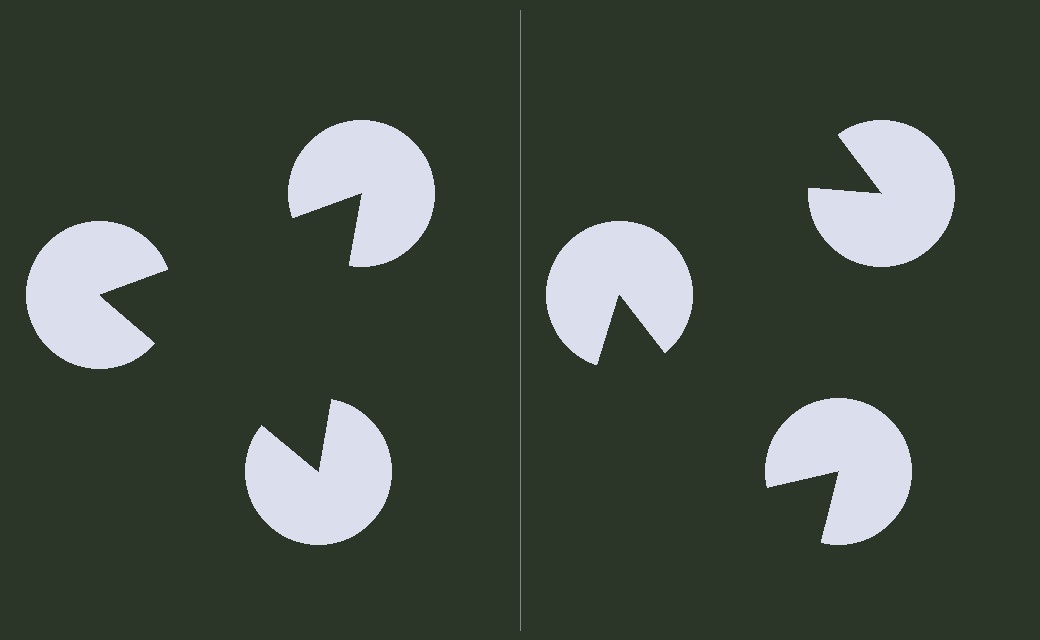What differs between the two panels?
The pac-man discs are positioned identically on both sides; only the wedge orientations differ. On the left they align to a triangle; on the right they are misaligned.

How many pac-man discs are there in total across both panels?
6 — 3 on each side.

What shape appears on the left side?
An illusory triangle.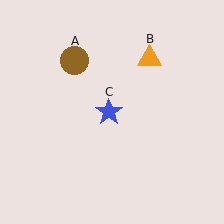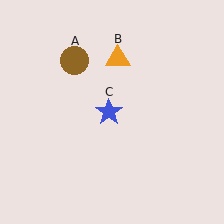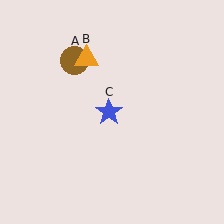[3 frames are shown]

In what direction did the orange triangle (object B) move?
The orange triangle (object B) moved left.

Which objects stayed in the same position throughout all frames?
Brown circle (object A) and blue star (object C) remained stationary.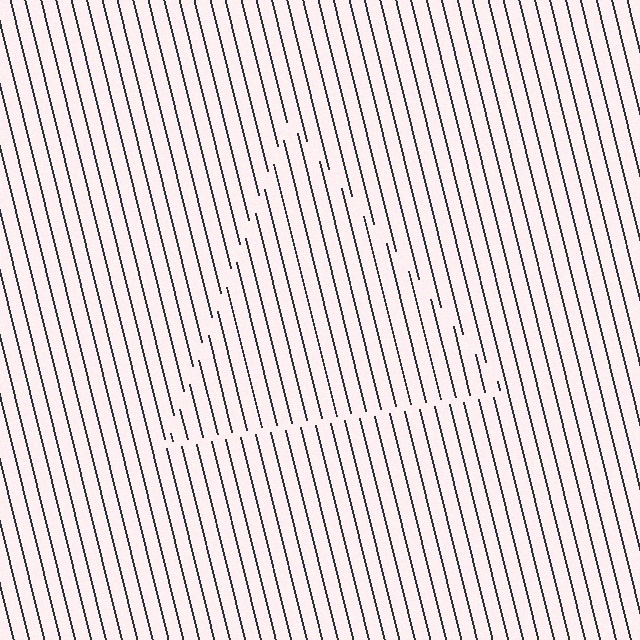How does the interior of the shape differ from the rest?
The interior of the shape contains the same grating, shifted by half a period — the contour is defined by the phase discontinuity where line-ends from the inner and outer gratings abut.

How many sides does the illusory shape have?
3 sides — the line-ends trace a triangle.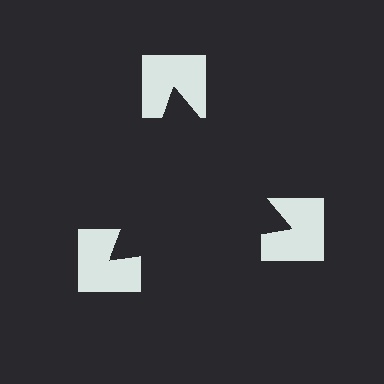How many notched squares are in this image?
There are 3 — one at each vertex of the illusory triangle.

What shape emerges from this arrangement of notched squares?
An illusory triangle — its edges are inferred from the aligned wedge cuts in the notched squares, not physically drawn.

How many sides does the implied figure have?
3 sides.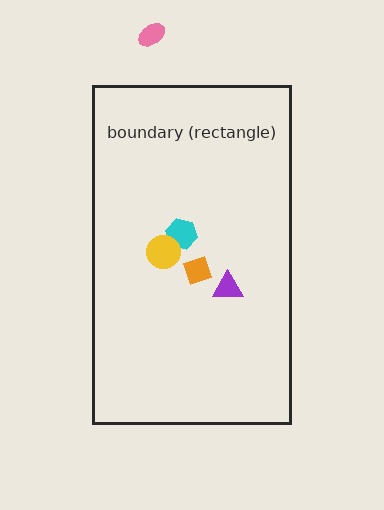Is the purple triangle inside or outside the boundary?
Inside.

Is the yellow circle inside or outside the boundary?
Inside.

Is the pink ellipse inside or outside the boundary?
Outside.